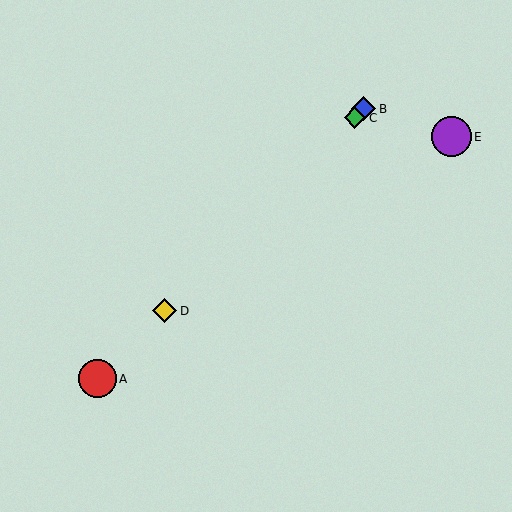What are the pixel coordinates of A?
Object A is at (97, 379).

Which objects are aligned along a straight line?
Objects A, B, C, D are aligned along a straight line.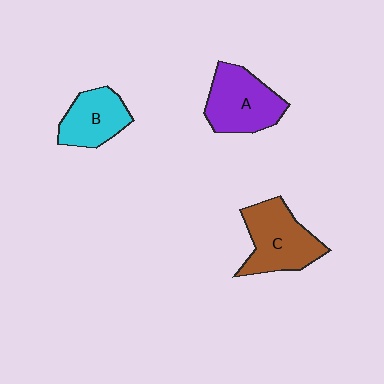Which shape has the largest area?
Shape C (brown).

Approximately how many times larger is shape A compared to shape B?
Approximately 1.3 times.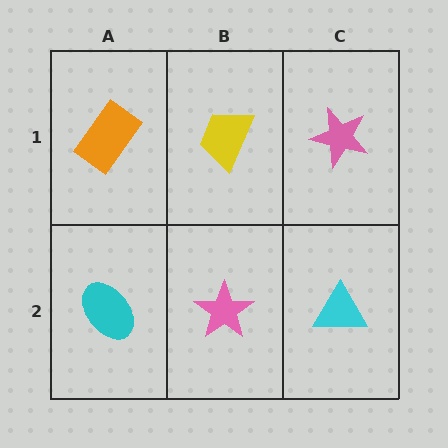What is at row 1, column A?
An orange rectangle.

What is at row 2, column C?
A cyan triangle.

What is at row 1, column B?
A yellow trapezoid.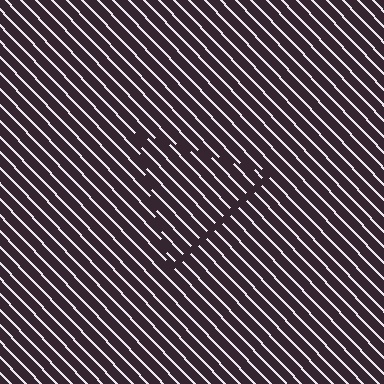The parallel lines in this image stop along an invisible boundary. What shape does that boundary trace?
An illusory triangle. The interior of the shape contains the same grating, shifted by half a period — the contour is defined by the phase discontinuity where line-ends from the inner and outer gratings abut.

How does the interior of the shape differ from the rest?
The interior of the shape contains the same grating, shifted by half a period — the contour is defined by the phase discontinuity where line-ends from the inner and outer gratings abut.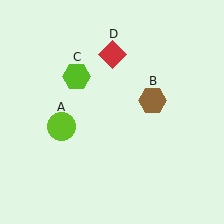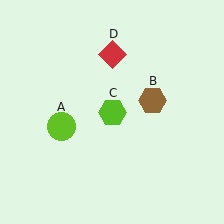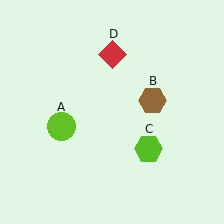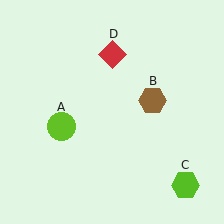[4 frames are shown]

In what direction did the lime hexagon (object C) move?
The lime hexagon (object C) moved down and to the right.